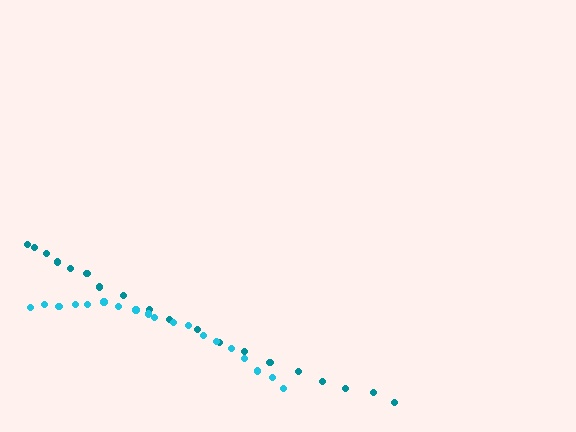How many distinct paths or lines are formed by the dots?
There are 2 distinct paths.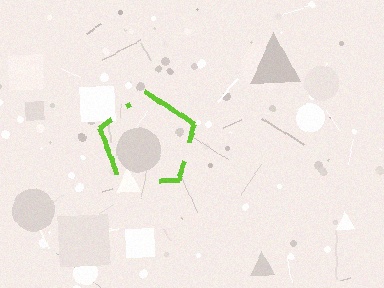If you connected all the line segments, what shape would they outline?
They would outline a pentagon.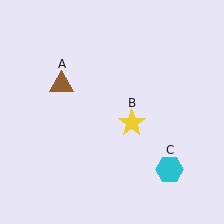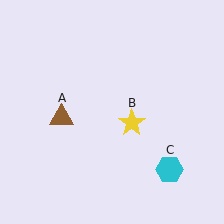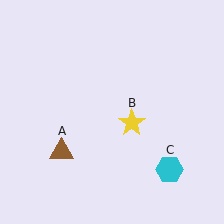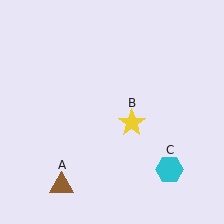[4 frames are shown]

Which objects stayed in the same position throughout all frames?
Yellow star (object B) and cyan hexagon (object C) remained stationary.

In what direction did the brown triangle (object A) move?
The brown triangle (object A) moved down.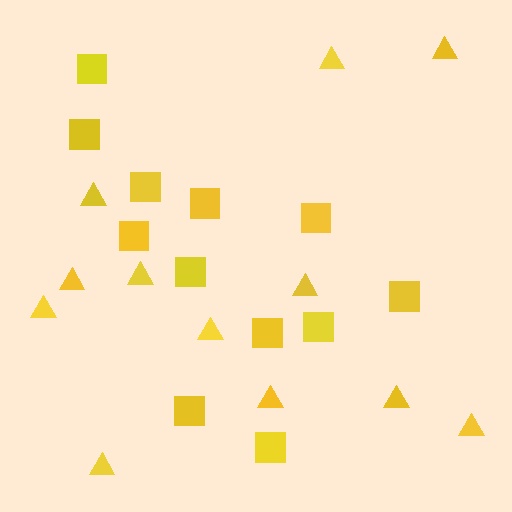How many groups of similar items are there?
There are 2 groups: one group of squares (12) and one group of triangles (12).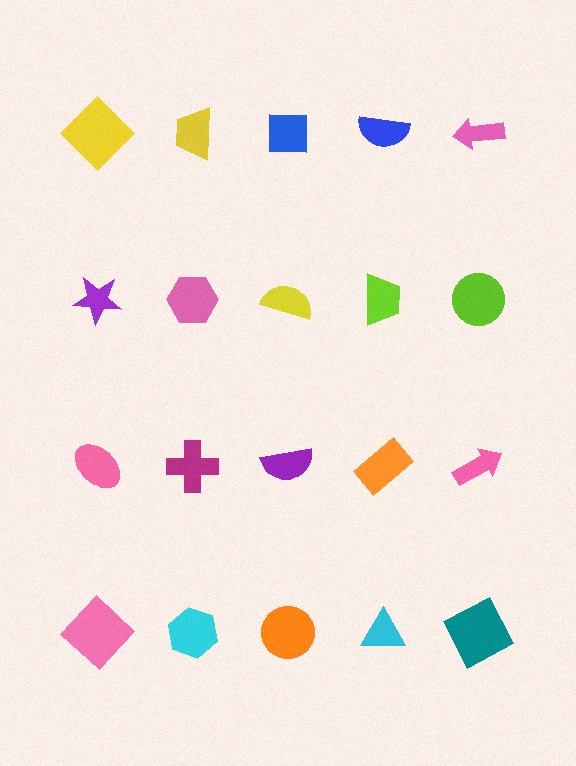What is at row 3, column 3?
A purple semicircle.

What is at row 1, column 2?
A yellow trapezoid.